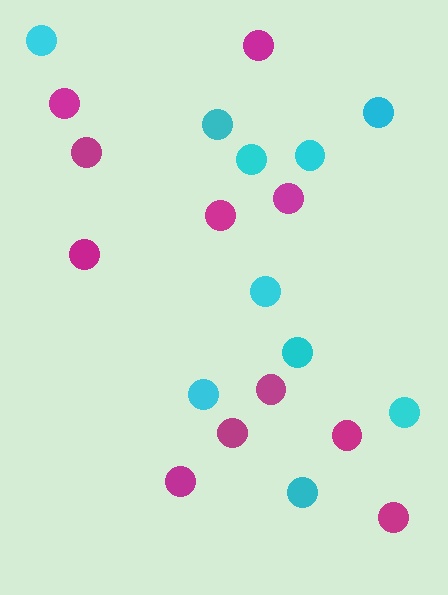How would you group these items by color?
There are 2 groups: one group of magenta circles (11) and one group of cyan circles (10).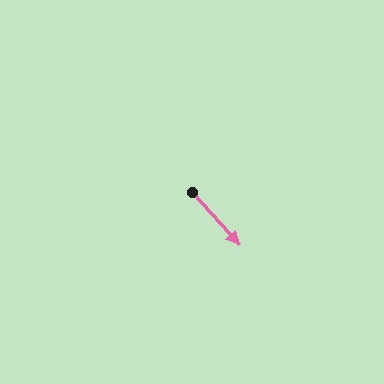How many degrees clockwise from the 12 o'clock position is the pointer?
Approximately 138 degrees.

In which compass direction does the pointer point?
Southeast.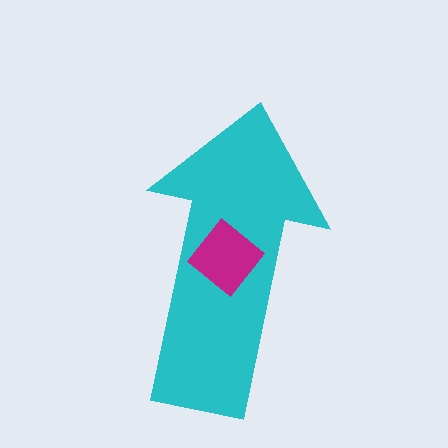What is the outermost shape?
The cyan arrow.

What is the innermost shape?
The magenta diamond.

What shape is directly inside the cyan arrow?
The magenta diamond.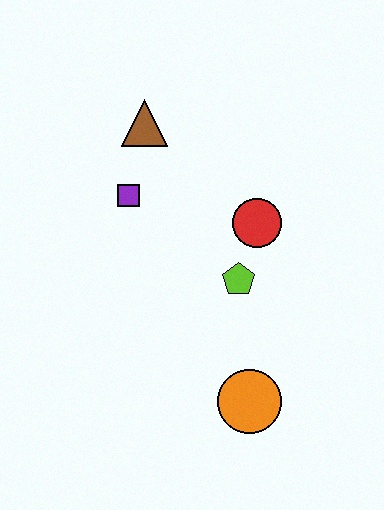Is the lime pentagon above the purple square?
No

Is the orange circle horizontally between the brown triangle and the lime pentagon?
No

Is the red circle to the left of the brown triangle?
No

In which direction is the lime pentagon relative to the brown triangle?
The lime pentagon is below the brown triangle.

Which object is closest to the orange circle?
The lime pentagon is closest to the orange circle.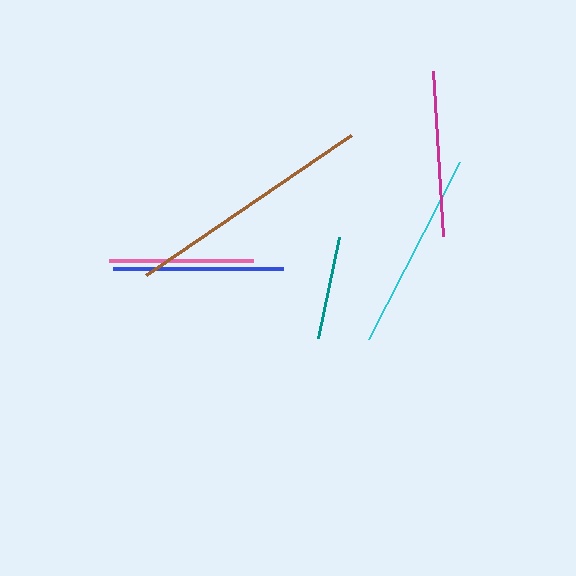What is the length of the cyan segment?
The cyan segment is approximately 199 pixels long.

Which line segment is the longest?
The brown line is the longest at approximately 248 pixels.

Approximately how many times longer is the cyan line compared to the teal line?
The cyan line is approximately 1.9 times the length of the teal line.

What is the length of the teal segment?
The teal segment is approximately 103 pixels long.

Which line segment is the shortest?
The teal line is the shortest at approximately 103 pixels.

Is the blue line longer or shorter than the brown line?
The brown line is longer than the blue line.